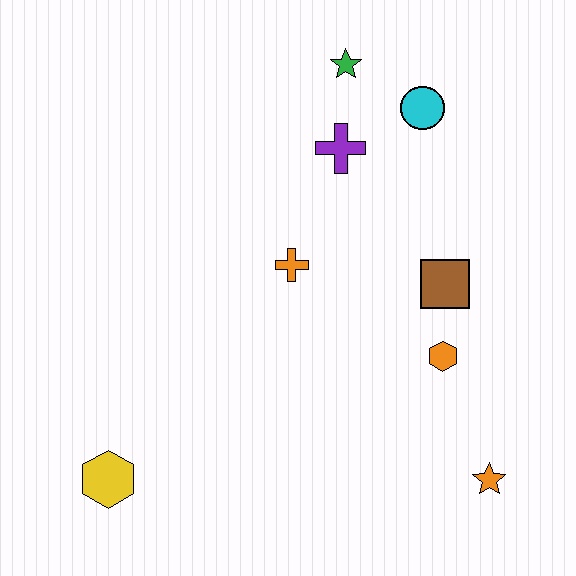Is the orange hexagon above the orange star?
Yes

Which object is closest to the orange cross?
The purple cross is closest to the orange cross.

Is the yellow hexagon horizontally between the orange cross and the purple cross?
No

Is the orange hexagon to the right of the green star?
Yes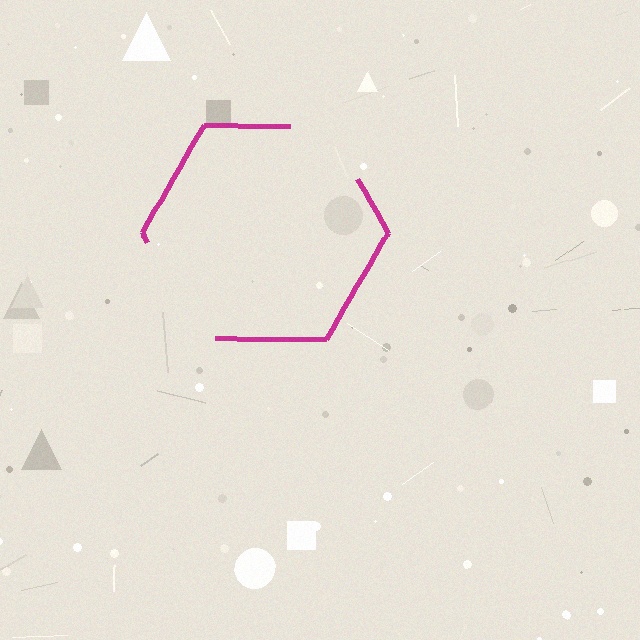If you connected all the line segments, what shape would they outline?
They would outline a hexagon.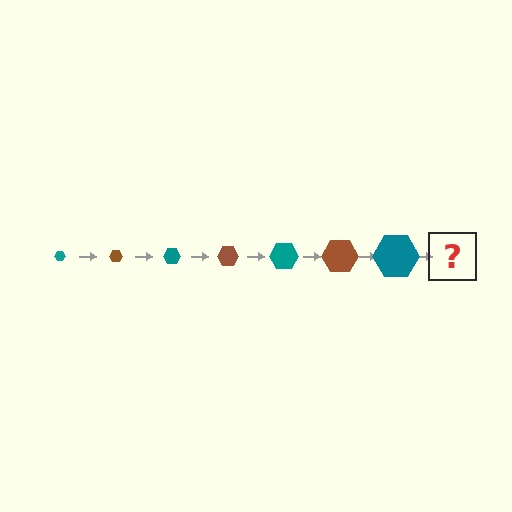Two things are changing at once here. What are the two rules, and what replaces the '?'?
The two rules are that the hexagon grows larger each step and the color cycles through teal and brown. The '?' should be a brown hexagon, larger than the previous one.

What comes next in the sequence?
The next element should be a brown hexagon, larger than the previous one.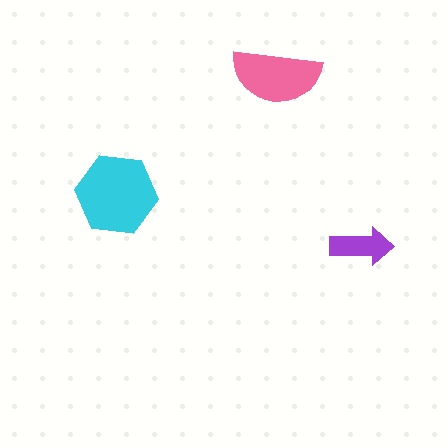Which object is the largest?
The cyan hexagon.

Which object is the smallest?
The purple arrow.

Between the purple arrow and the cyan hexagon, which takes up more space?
The cyan hexagon.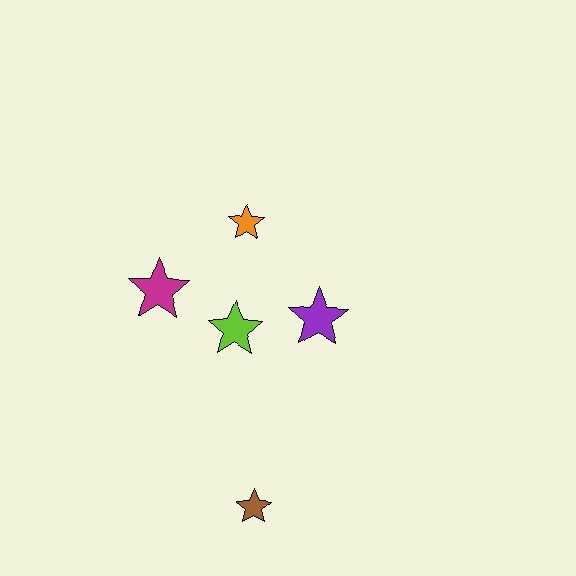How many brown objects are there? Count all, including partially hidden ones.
There is 1 brown object.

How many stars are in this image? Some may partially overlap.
There are 5 stars.